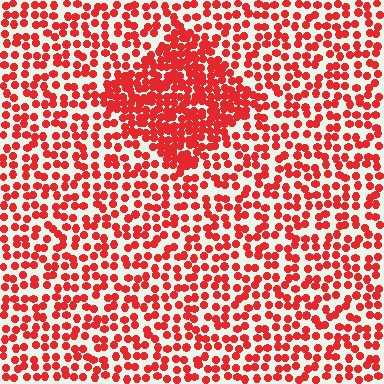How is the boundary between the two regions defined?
The boundary is defined by a change in element density (approximately 2.0x ratio). All elements are the same color, size, and shape.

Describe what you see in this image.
The image contains small red elements arranged at two different densities. A diamond-shaped region is visible where the elements are more densely packed than the surrounding area.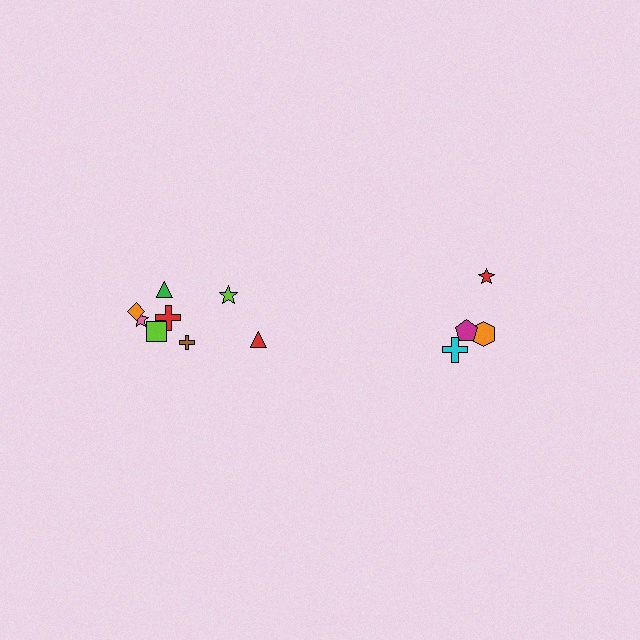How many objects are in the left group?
There are 8 objects.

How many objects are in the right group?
There are 4 objects.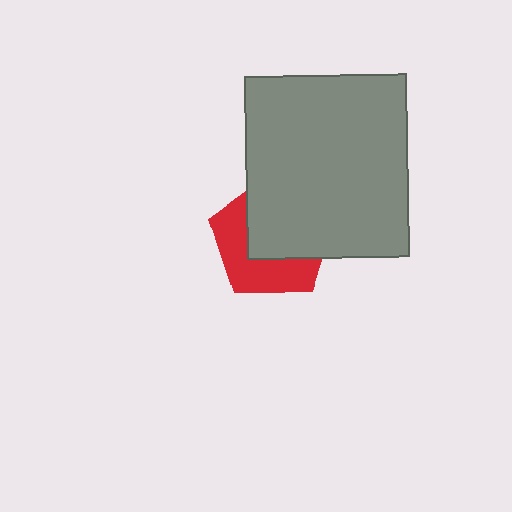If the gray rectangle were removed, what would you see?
You would see the complete red pentagon.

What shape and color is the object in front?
The object in front is a gray rectangle.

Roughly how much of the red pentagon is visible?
About half of it is visible (roughly 46%).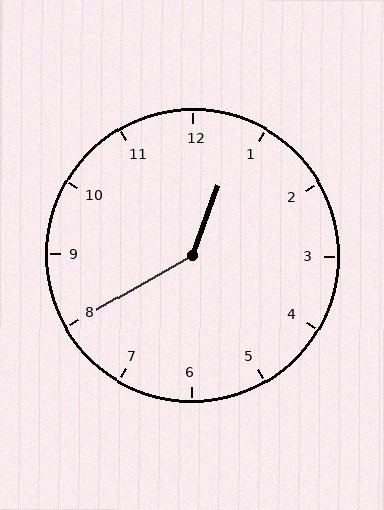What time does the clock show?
12:40.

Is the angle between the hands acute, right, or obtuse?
It is obtuse.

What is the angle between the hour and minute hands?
Approximately 140 degrees.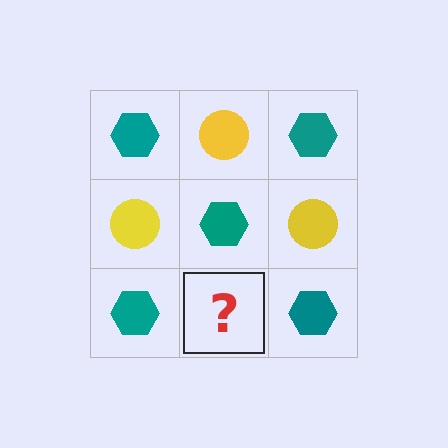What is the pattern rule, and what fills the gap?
The rule is that it alternates teal hexagon and yellow circle in a checkerboard pattern. The gap should be filled with a yellow circle.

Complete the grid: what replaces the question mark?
The question mark should be replaced with a yellow circle.